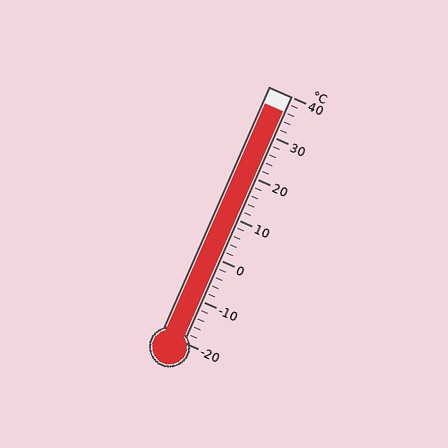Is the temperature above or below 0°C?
The temperature is above 0°C.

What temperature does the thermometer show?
The thermometer shows approximately 36°C.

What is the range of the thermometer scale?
The thermometer scale ranges from -20°C to 40°C.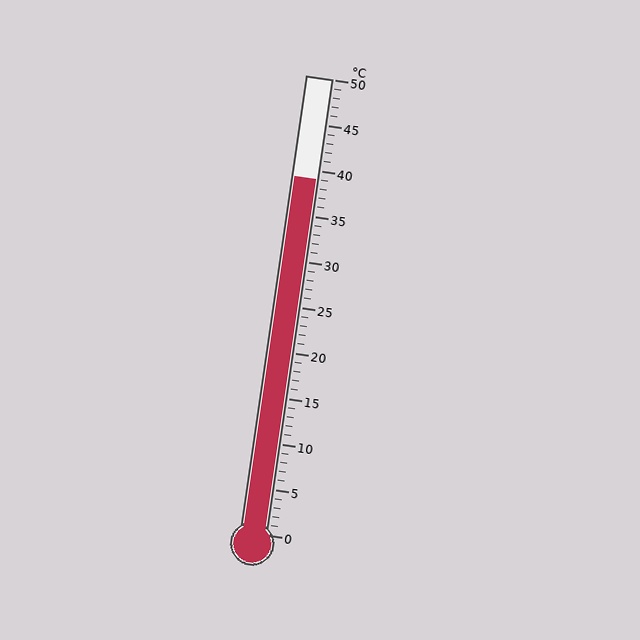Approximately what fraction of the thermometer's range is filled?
The thermometer is filled to approximately 80% of its range.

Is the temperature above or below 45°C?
The temperature is below 45°C.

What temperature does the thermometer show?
The thermometer shows approximately 39°C.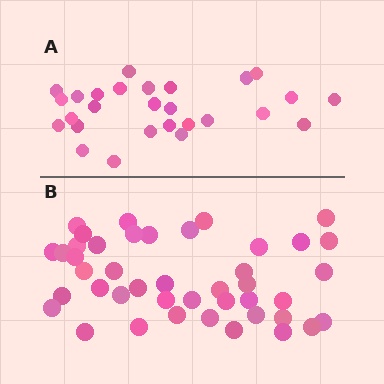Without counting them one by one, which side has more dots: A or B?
Region B (the bottom region) has more dots.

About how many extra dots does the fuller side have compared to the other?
Region B has approximately 15 more dots than region A.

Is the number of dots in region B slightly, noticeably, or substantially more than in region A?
Region B has substantially more. The ratio is roughly 1.6 to 1.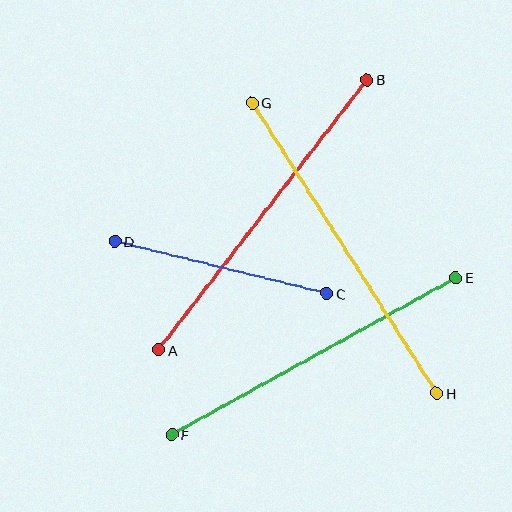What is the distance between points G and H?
The distance is approximately 345 pixels.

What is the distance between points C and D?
The distance is approximately 218 pixels.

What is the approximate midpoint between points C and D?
The midpoint is at approximately (221, 267) pixels.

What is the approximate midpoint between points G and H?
The midpoint is at approximately (345, 248) pixels.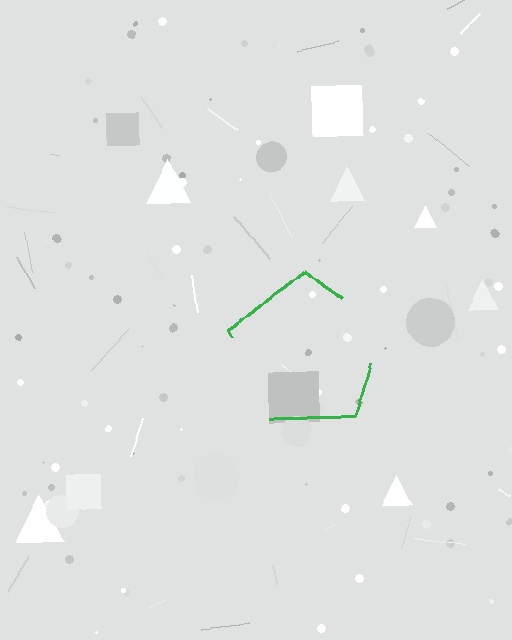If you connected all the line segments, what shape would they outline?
They would outline a pentagon.